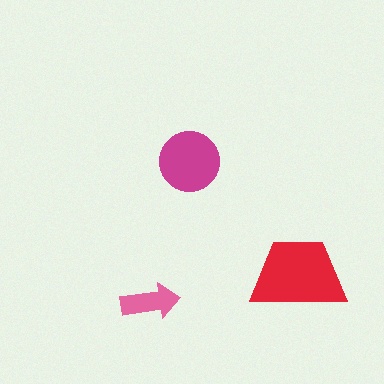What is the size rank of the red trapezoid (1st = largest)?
1st.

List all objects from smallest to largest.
The pink arrow, the magenta circle, the red trapezoid.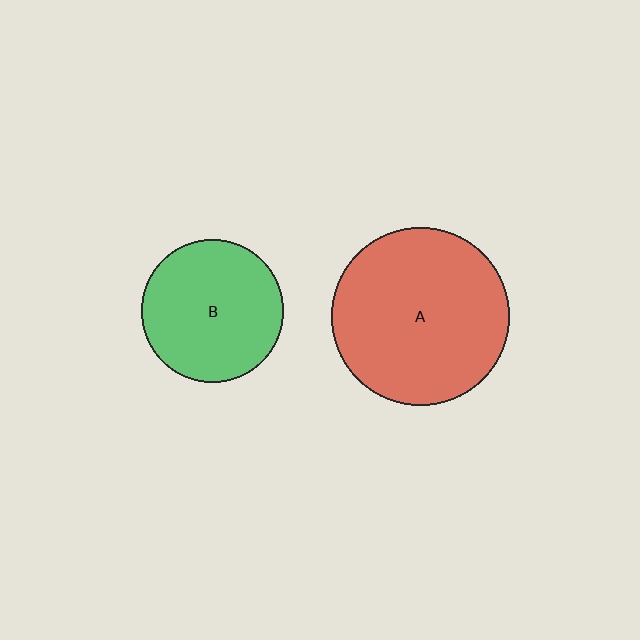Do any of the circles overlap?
No, none of the circles overlap.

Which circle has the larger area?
Circle A (red).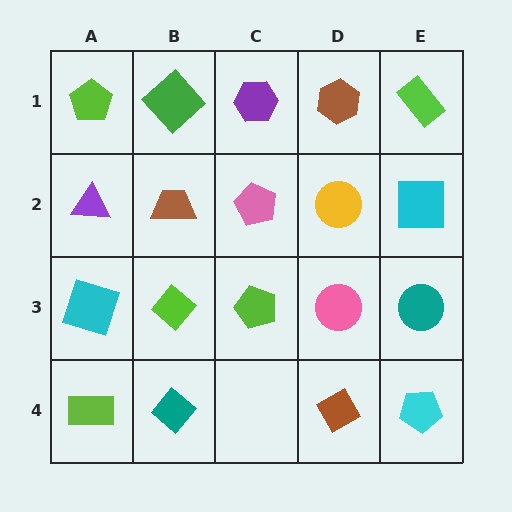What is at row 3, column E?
A teal circle.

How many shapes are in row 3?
5 shapes.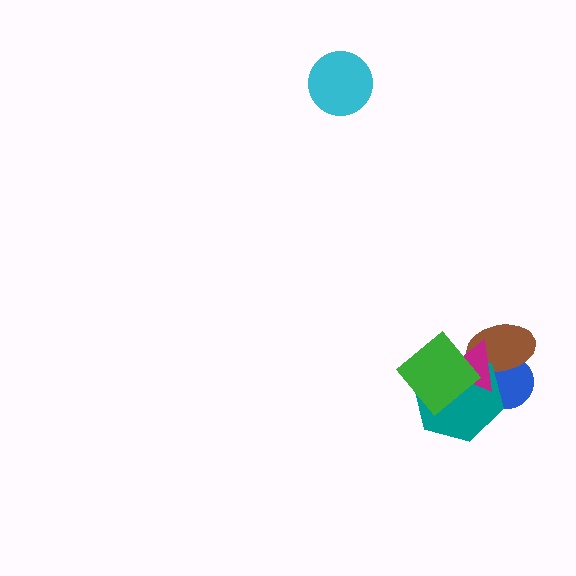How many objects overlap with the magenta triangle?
4 objects overlap with the magenta triangle.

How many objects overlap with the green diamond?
2 objects overlap with the green diamond.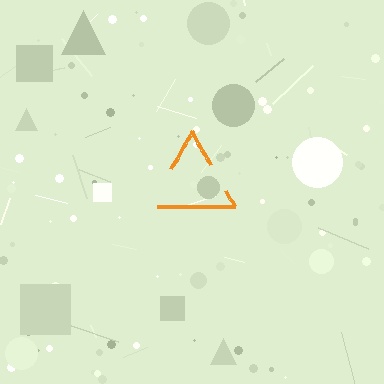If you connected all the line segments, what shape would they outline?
They would outline a triangle.